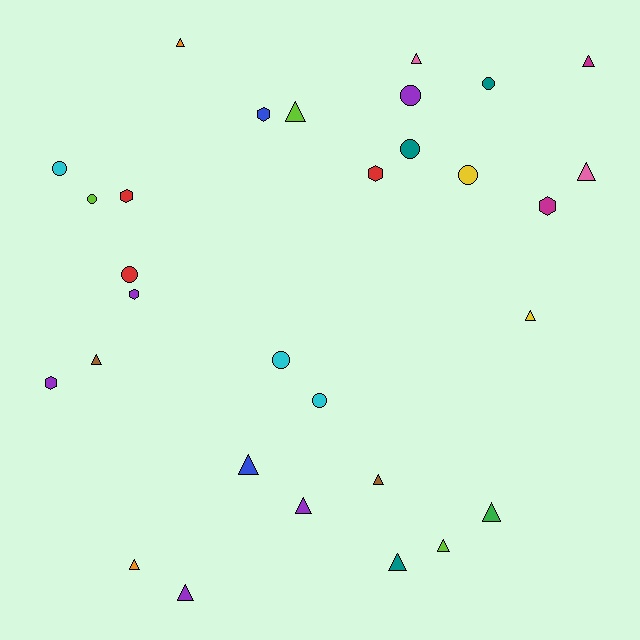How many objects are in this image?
There are 30 objects.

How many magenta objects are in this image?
There are 2 magenta objects.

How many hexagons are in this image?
There are 6 hexagons.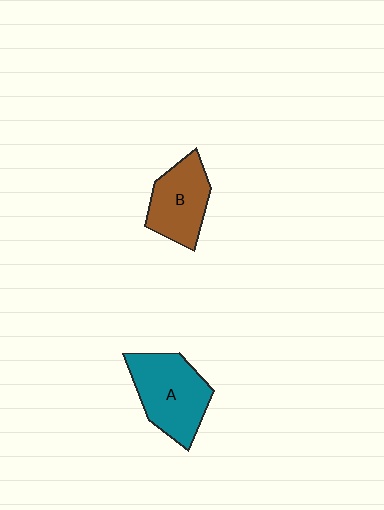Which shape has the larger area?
Shape A (teal).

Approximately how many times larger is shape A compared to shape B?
Approximately 1.3 times.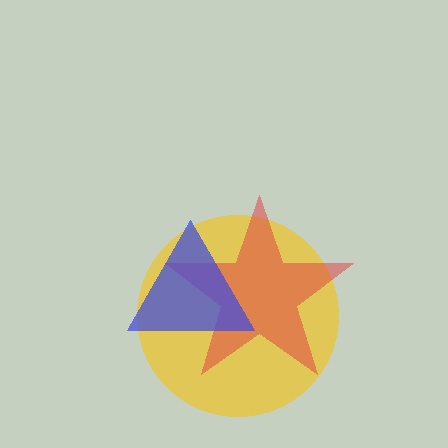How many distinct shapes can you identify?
There are 3 distinct shapes: a yellow circle, a red star, a blue triangle.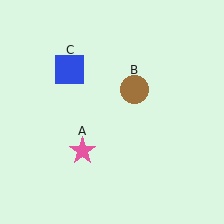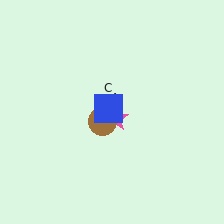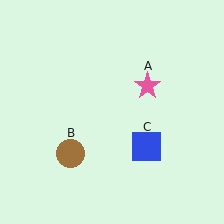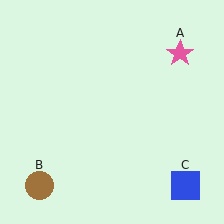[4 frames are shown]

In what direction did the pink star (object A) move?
The pink star (object A) moved up and to the right.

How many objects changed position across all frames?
3 objects changed position: pink star (object A), brown circle (object B), blue square (object C).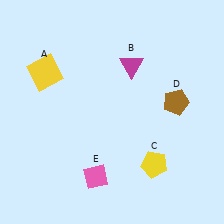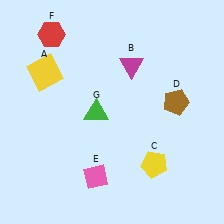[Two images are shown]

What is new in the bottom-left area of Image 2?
A green triangle (G) was added in the bottom-left area of Image 2.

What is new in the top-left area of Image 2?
A red hexagon (F) was added in the top-left area of Image 2.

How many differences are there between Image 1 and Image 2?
There are 2 differences between the two images.